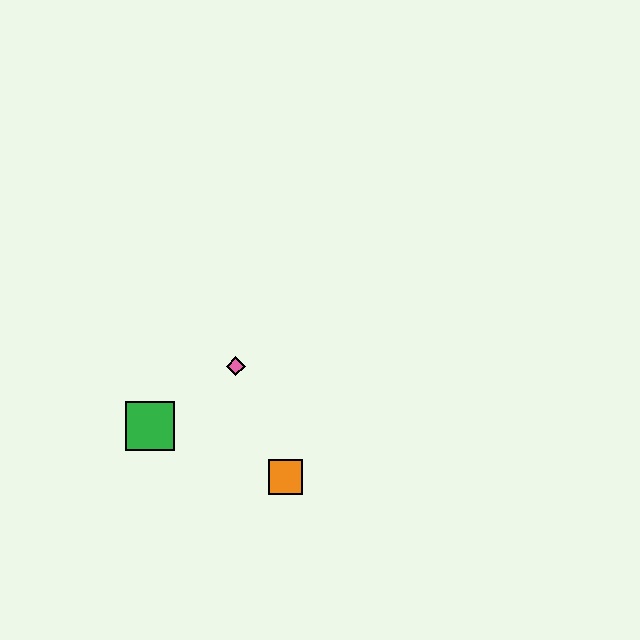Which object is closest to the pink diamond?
The green square is closest to the pink diamond.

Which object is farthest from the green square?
The orange square is farthest from the green square.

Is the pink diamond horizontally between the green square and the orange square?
Yes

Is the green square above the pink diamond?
No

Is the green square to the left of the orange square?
Yes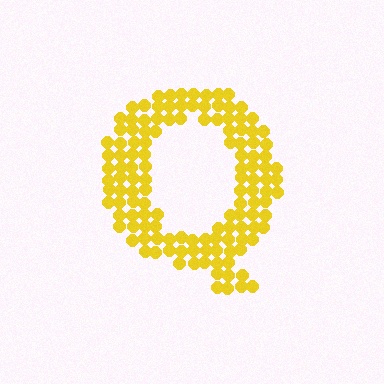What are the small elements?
The small elements are circles.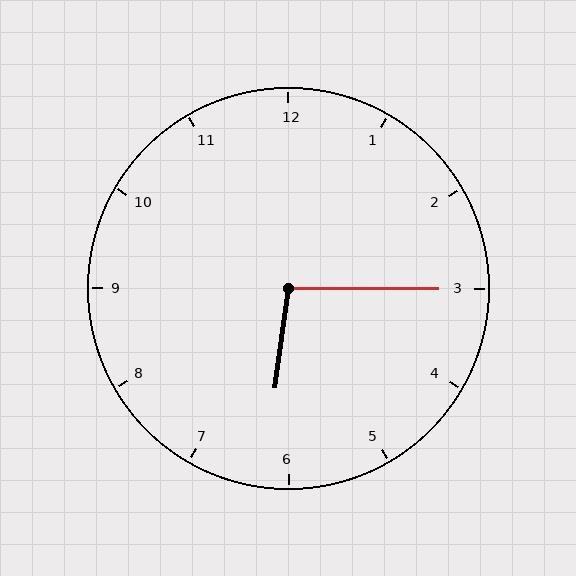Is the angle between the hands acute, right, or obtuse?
It is obtuse.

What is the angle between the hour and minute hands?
Approximately 98 degrees.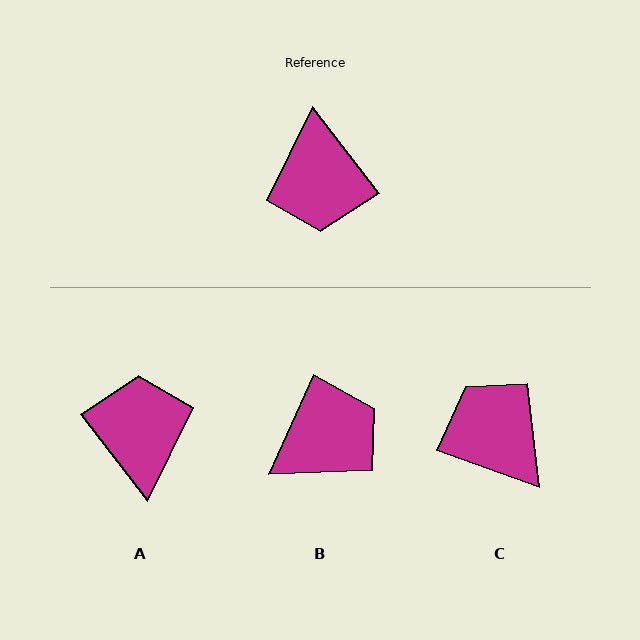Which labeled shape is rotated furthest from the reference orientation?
A, about 180 degrees away.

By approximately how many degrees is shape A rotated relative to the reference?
Approximately 180 degrees clockwise.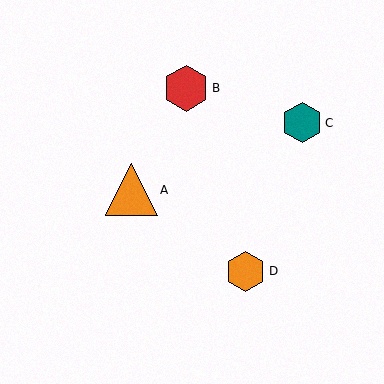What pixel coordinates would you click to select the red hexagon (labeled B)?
Click at (186, 88) to select the red hexagon B.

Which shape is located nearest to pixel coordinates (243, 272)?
The orange hexagon (labeled D) at (246, 271) is nearest to that location.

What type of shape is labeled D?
Shape D is an orange hexagon.